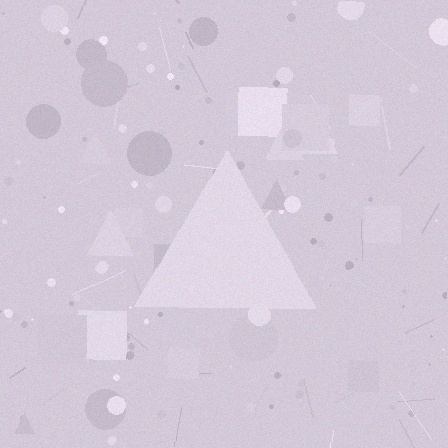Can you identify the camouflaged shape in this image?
The camouflaged shape is a triangle.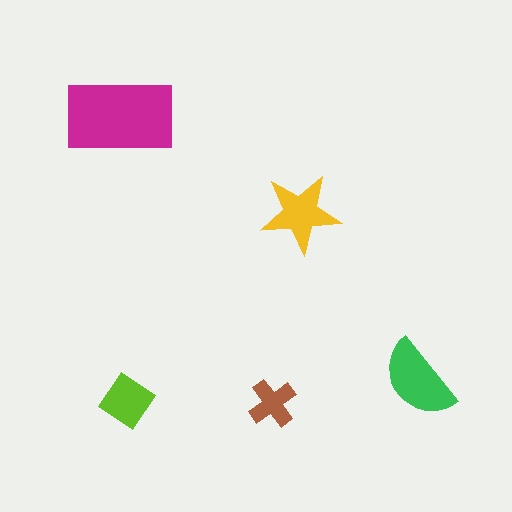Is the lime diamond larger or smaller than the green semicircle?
Smaller.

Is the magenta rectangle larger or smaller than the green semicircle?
Larger.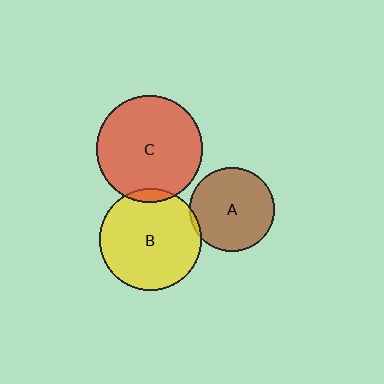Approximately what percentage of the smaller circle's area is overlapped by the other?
Approximately 5%.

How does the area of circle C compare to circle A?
Approximately 1.6 times.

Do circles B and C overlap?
Yes.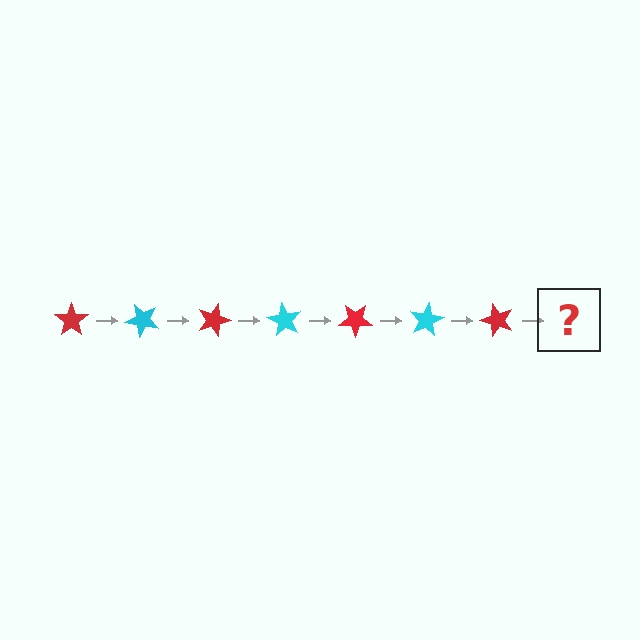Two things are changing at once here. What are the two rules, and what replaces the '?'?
The two rules are that it rotates 45 degrees each step and the color cycles through red and cyan. The '?' should be a cyan star, rotated 315 degrees from the start.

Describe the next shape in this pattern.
It should be a cyan star, rotated 315 degrees from the start.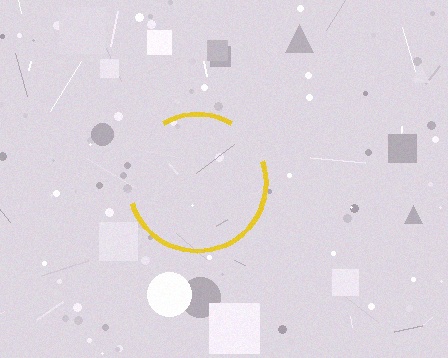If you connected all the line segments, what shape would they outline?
They would outline a circle.